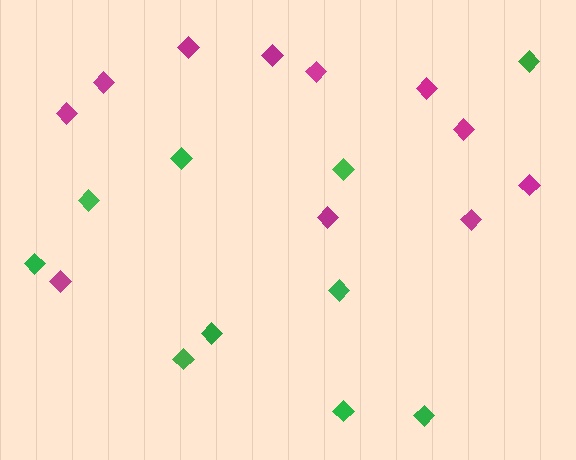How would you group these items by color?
There are 2 groups: one group of magenta diamonds (11) and one group of green diamonds (10).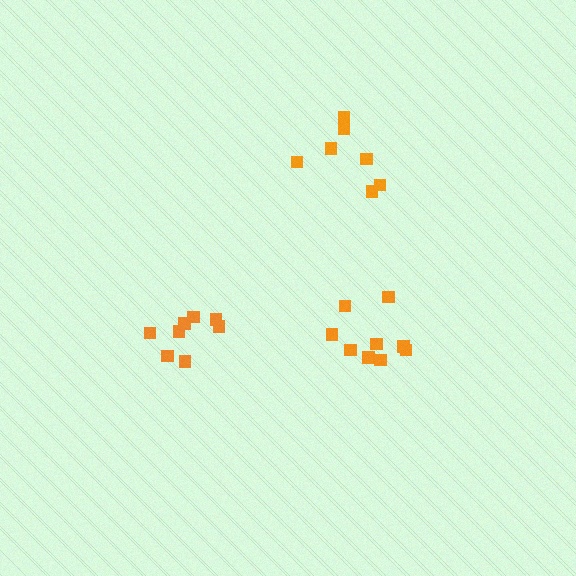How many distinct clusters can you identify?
There are 3 distinct clusters.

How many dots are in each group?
Group 1: 7 dots, Group 2: 9 dots, Group 3: 8 dots (24 total).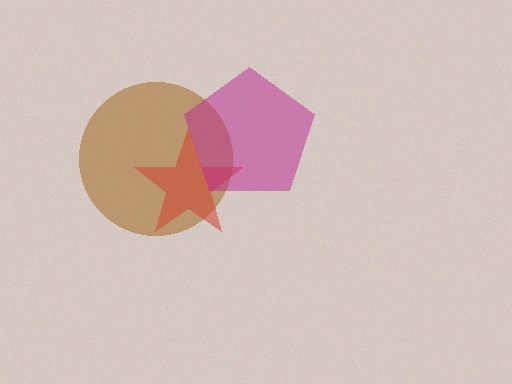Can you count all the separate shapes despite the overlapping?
Yes, there are 3 separate shapes.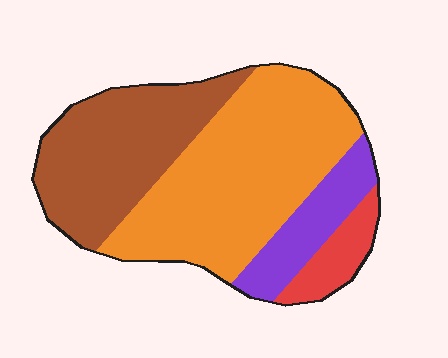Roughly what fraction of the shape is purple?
Purple takes up about one eighth (1/8) of the shape.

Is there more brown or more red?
Brown.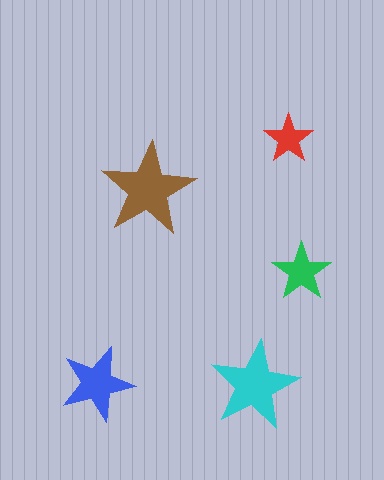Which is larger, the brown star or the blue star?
The brown one.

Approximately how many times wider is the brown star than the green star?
About 1.5 times wider.